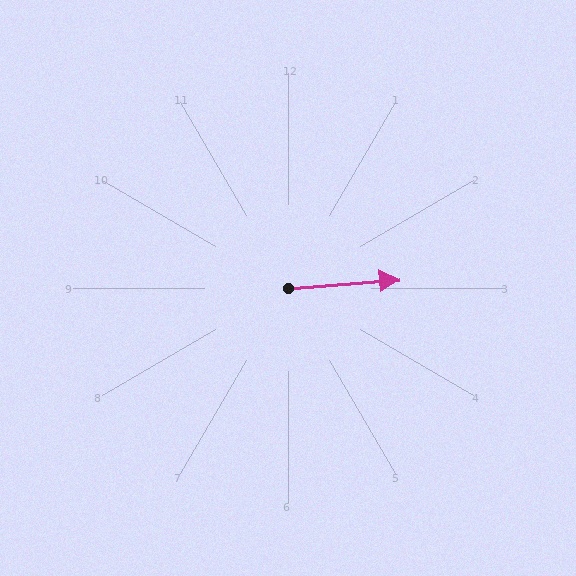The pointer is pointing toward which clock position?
Roughly 3 o'clock.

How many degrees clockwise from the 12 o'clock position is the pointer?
Approximately 86 degrees.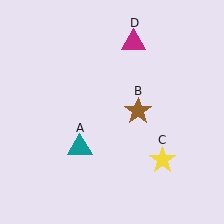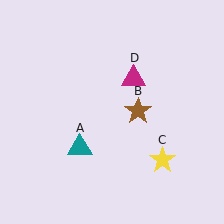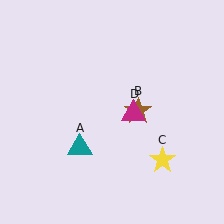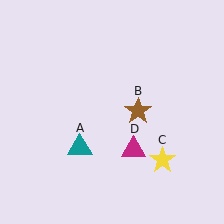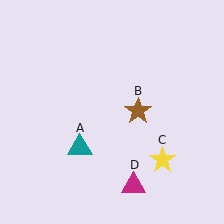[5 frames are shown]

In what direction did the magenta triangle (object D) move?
The magenta triangle (object D) moved down.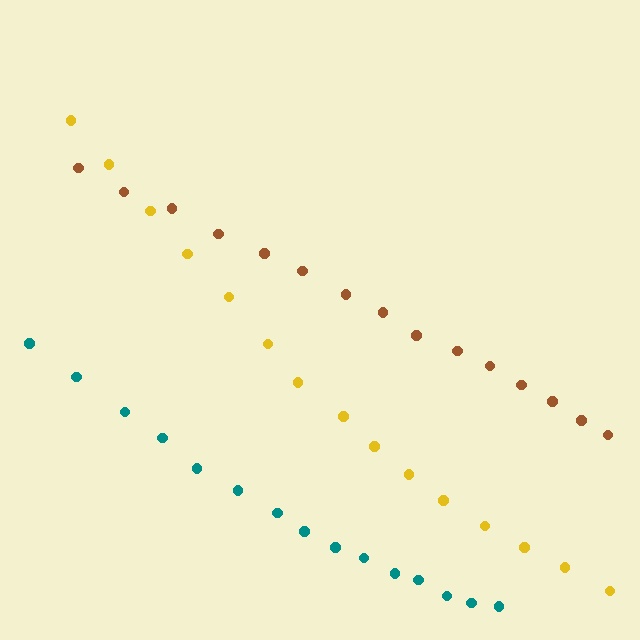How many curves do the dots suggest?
There are 3 distinct paths.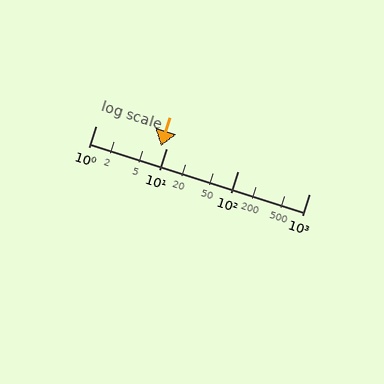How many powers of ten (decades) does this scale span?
The scale spans 3 decades, from 1 to 1000.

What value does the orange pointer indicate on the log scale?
The pointer indicates approximately 8.3.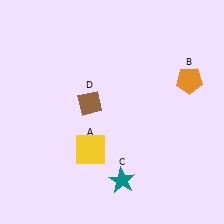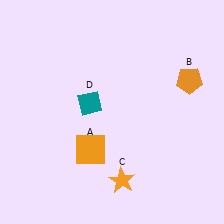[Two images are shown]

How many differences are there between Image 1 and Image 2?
There are 3 differences between the two images.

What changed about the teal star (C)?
In Image 1, C is teal. In Image 2, it changed to orange.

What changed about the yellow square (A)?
In Image 1, A is yellow. In Image 2, it changed to orange.